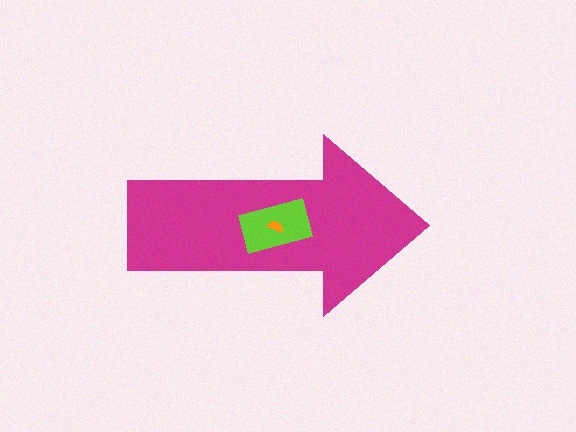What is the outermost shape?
The magenta arrow.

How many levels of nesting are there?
3.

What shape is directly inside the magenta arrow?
The lime rectangle.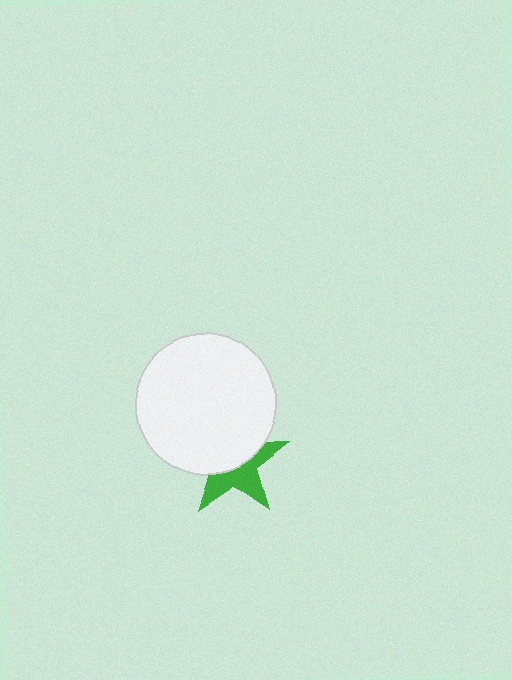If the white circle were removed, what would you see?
You would see the complete green star.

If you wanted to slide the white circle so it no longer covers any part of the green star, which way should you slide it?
Slide it up — that is the most direct way to separate the two shapes.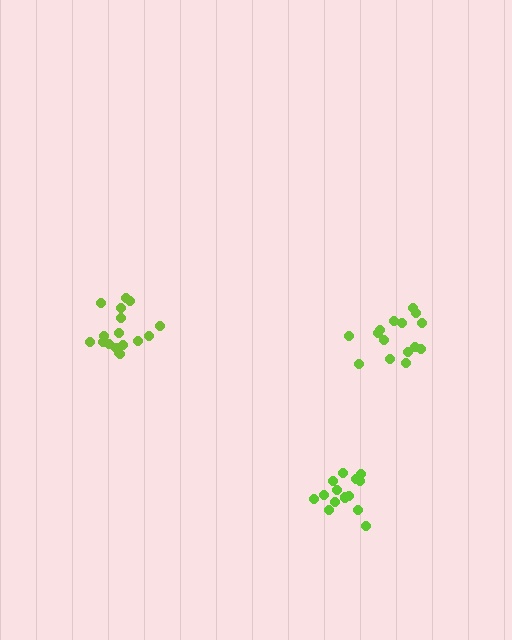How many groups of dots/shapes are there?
There are 3 groups.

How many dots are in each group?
Group 1: 15 dots, Group 2: 17 dots, Group 3: 15 dots (47 total).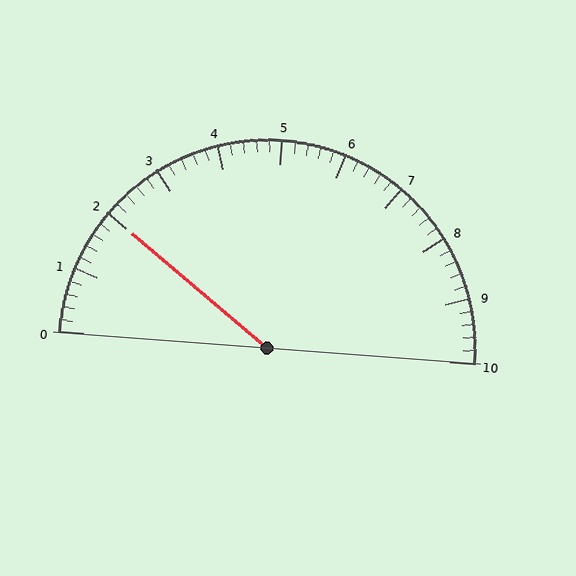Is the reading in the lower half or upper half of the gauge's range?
The reading is in the lower half of the range (0 to 10).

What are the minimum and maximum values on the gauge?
The gauge ranges from 0 to 10.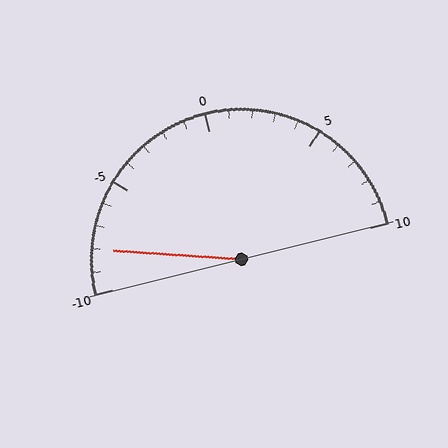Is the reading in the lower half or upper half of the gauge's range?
The reading is in the lower half of the range (-10 to 10).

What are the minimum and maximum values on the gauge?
The gauge ranges from -10 to 10.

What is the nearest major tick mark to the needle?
The nearest major tick mark is -10.